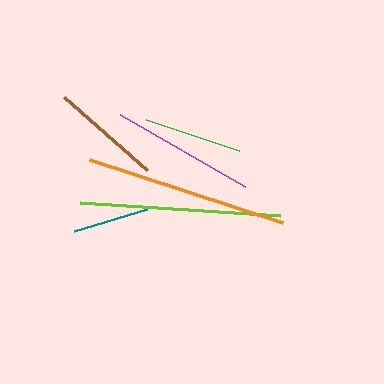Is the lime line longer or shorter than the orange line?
The orange line is longer than the lime line.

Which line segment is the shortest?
The teal line is the shortest at approximately 76 pixels.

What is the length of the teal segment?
The teal segment is approximately 76 pixels long.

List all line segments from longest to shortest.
From longest to shortest: orange, lime, magenta, brown, green, teal.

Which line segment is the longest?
The orange line is the longest at approximately 203 pixels.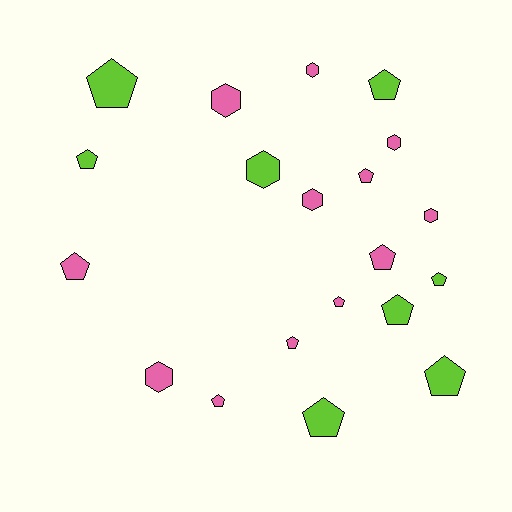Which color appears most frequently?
Pink, with 12 objects.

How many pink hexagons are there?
There are 6 pink hexagons.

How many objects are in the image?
There are 20 objects.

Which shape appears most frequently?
Pentagon, with 13 objects.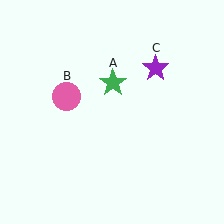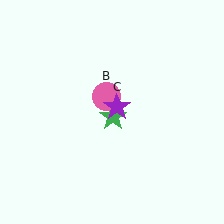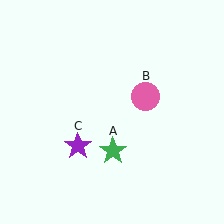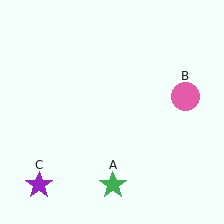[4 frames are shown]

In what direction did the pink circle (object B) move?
The pink circle (object B) moved right.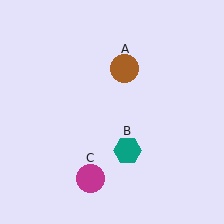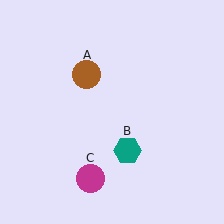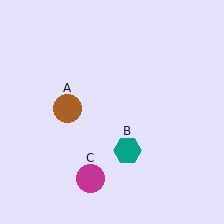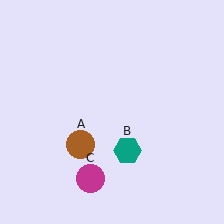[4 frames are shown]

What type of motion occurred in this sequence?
The brown circle (object A) rotated counterclockwise around the center of the scene.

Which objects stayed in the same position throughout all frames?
Teal hexagon (object B) and magenta circle (object C) remained stationary.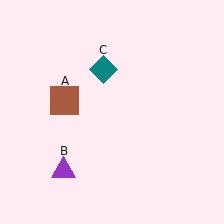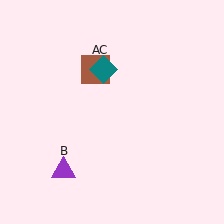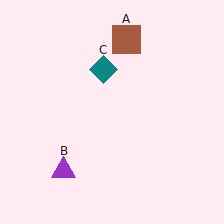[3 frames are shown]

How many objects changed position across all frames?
1 object changed position: brown square (object A).